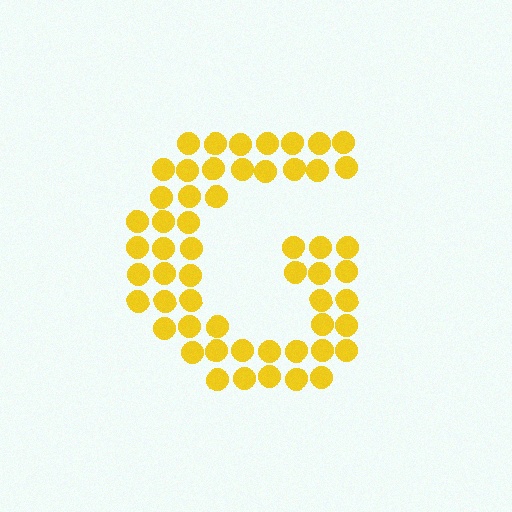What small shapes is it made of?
It is made of small circles.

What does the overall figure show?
The overall figure shows the letter G.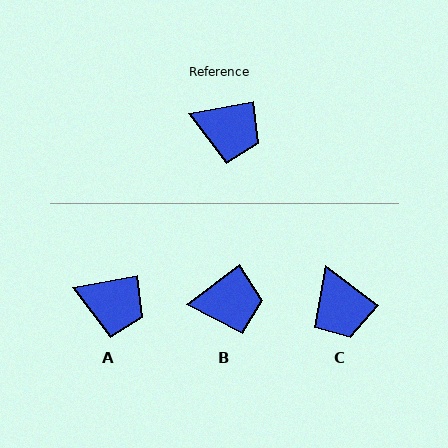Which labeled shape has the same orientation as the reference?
A.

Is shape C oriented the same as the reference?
No, it is off by about 47 degrees.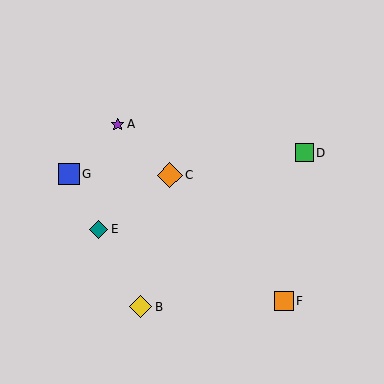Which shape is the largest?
The orange diamond (labeled C) is the largest.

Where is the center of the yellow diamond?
The center of the yellow diamond is at (141, 307).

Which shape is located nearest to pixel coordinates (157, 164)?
The orange diamond (labeled C) at (170, 175) is nearest to that location.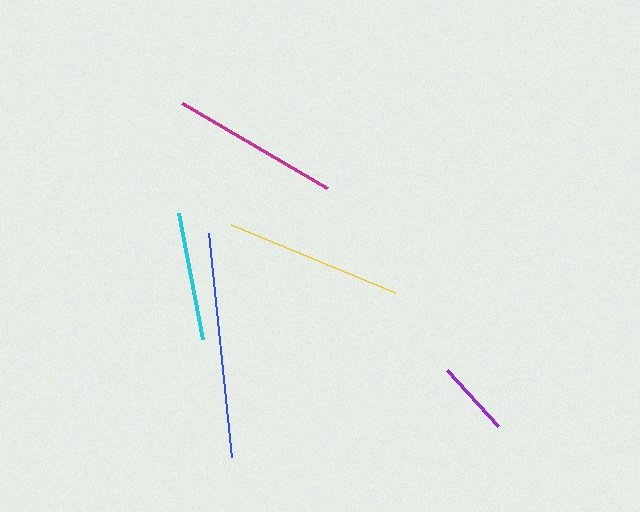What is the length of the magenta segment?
The magenta segment is approximately 168 pixels long.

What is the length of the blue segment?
The blue segment is approximately 225 pixels long.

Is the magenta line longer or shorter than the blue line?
The blue line is longer than the magenta line.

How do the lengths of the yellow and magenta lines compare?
The yellow and magenta lines are approximately the same length.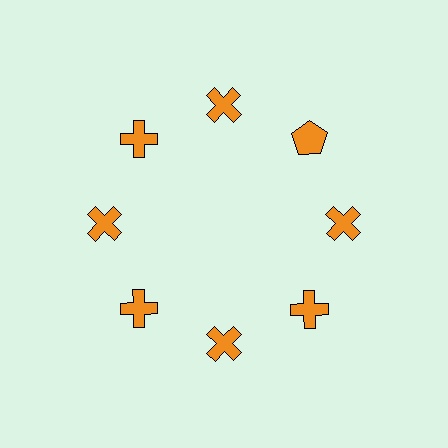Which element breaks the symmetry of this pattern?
The orange pentagon at roughly the 2 o'clock position breaks the symmetry. All other shapes are orange crosses.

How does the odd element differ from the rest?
It has a different shape: pentagon instead of cross.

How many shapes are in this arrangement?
There are 8 shapes arranged in a ring pattern.